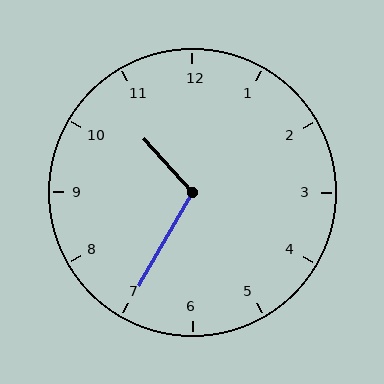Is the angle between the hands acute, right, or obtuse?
It is obtuse.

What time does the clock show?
10:35.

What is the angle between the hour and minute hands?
Approximately 108 degrees.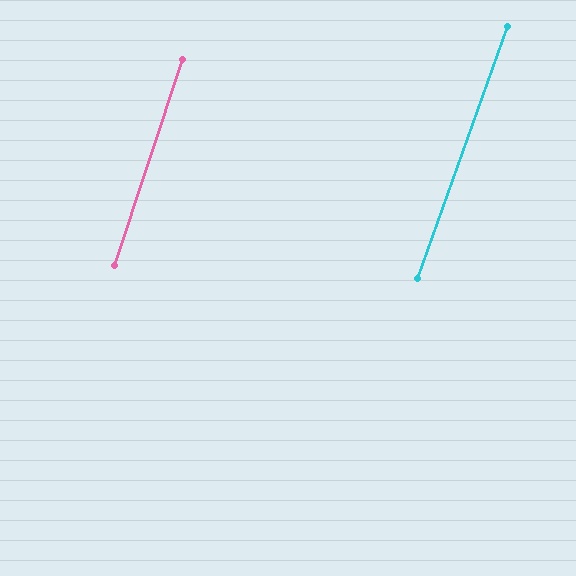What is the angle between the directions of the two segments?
Approximately 1 degree.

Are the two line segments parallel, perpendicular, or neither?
Parallel — their directions differ by only 1.3°.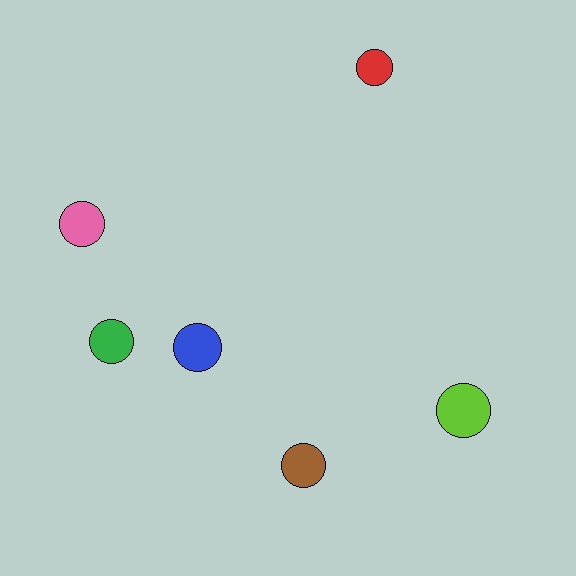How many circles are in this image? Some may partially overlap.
There are 6 circles.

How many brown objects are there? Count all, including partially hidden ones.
There is 1 brown object.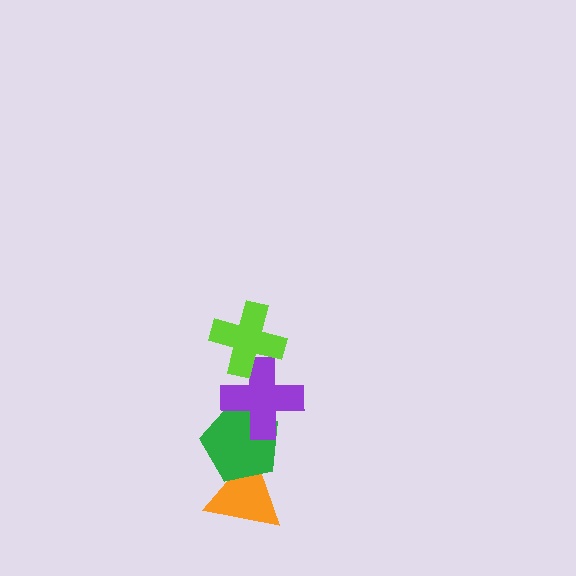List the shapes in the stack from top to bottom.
From top to bottom: the lime cross, the purple cross, the green pentagon, the orange triangle.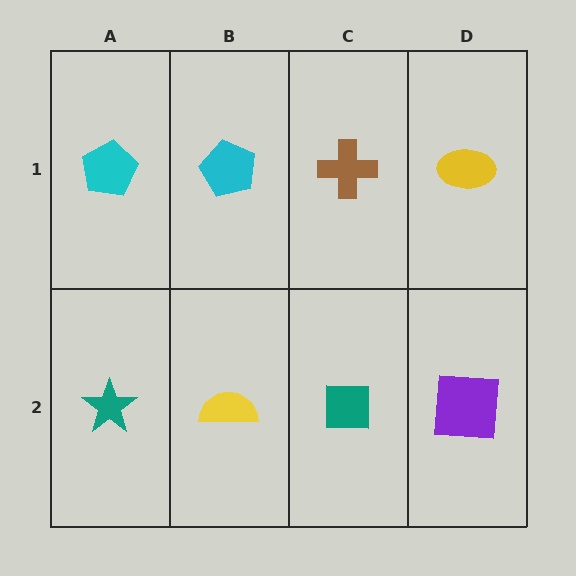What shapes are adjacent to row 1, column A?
A teal star (row 2, column A), a cyan pentagon (row 1, column B).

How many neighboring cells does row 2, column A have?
2.